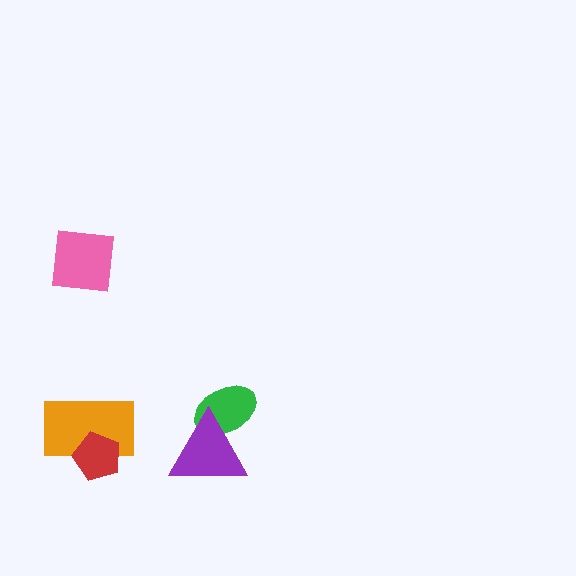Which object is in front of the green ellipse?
The purple triangle is in front of the green ellipse.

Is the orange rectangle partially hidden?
Yes, it is partially covered by another shape.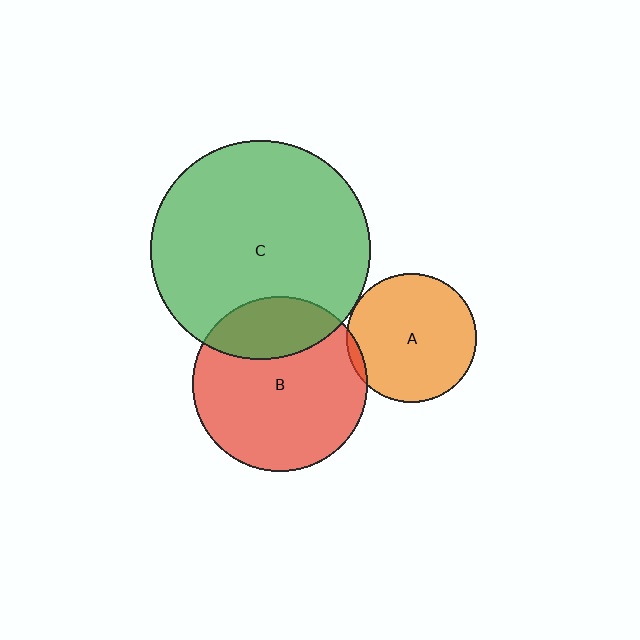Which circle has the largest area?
Circle C (green).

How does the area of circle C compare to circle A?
Approximately 2.9 times.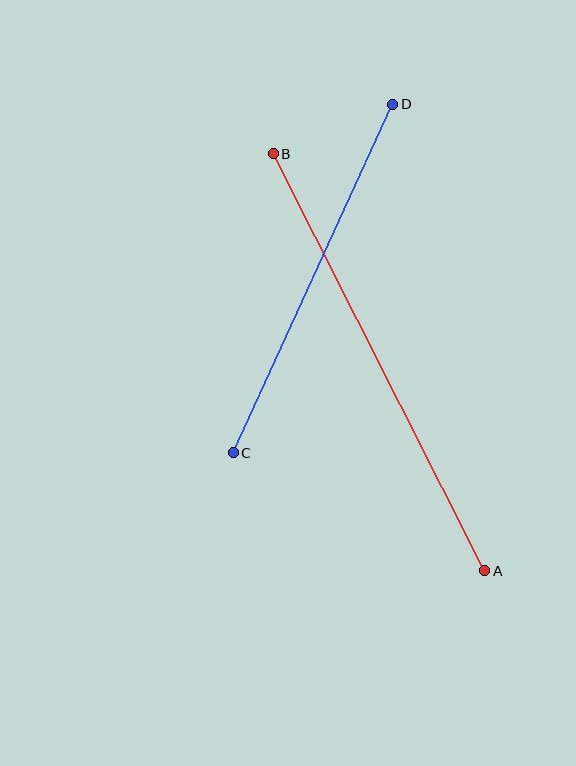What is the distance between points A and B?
The distance is approximately 468 pixels.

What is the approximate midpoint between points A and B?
The midpoint is at approximately (379, 362) pixels.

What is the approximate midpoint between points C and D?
The midpoint is at approximately (313, 279) pixels.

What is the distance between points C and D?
The distance is approximately 384 pixels.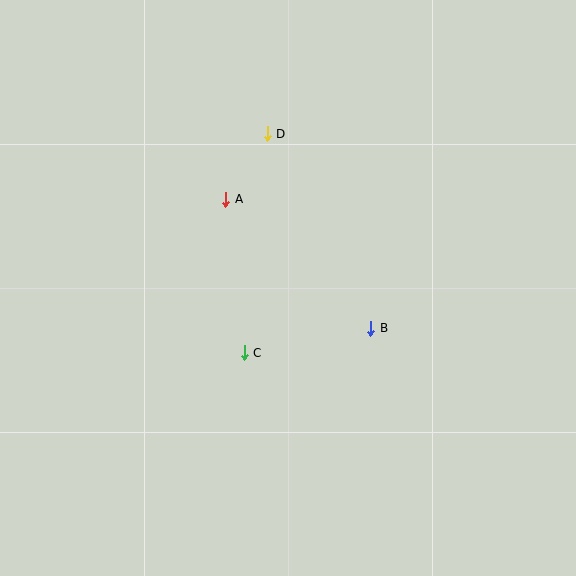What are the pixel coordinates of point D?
Point D is at (267, 134).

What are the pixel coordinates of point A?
Point A is at (226, 199).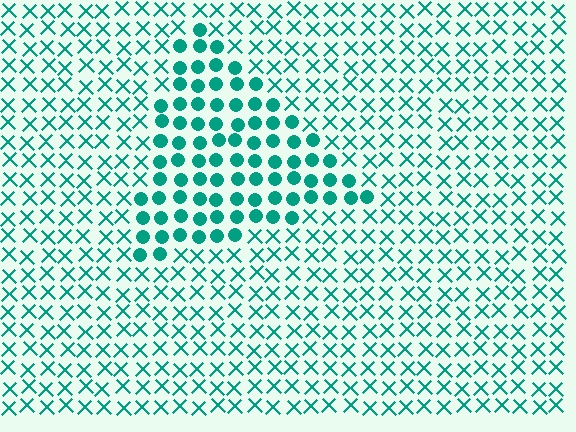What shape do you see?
I see a triangle.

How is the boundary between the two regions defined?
The boundary is defined by a change in element shape: circles inside vs. X marks outside. All elements share the same color and spacing.